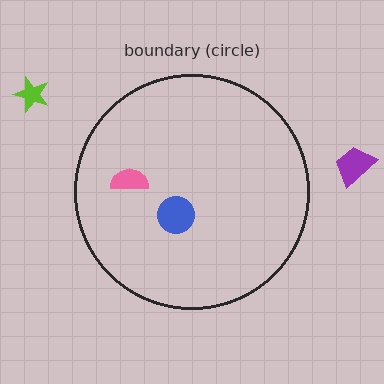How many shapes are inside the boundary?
2 inside, 2 outside.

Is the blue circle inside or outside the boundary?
Inside.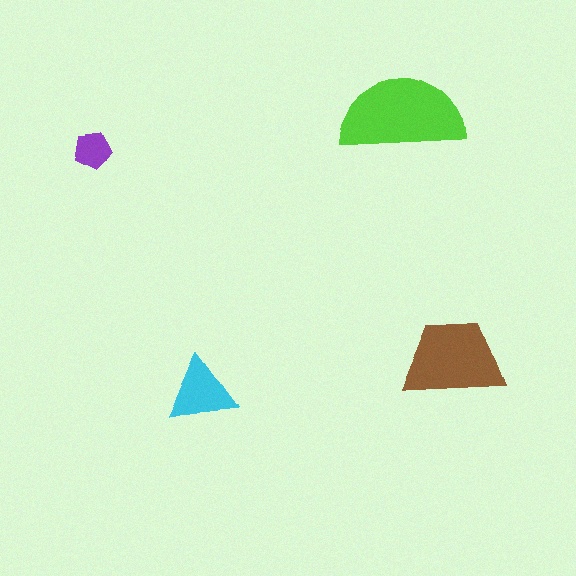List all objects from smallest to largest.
The purple pentagon, the cyan triangle, the brown trapezoid, the lime semicircle.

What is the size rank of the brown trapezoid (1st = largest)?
2nd.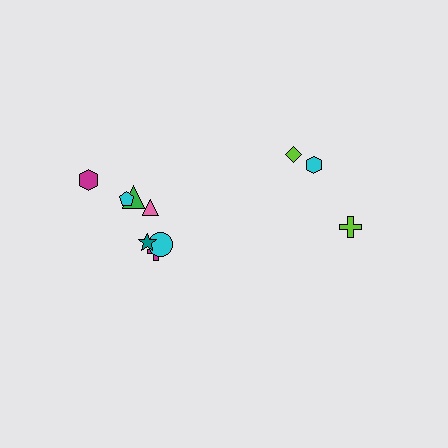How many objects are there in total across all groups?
There are 10 objects.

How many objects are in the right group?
There are 3 objects.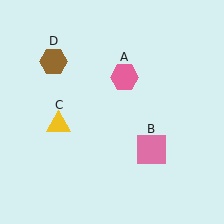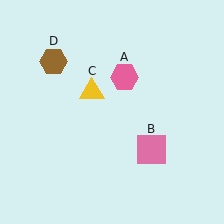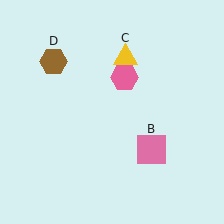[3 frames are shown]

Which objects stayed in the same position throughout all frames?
Pink hexagon (object A) and pink square (object B) and brown hexagon (object D) remained stationary.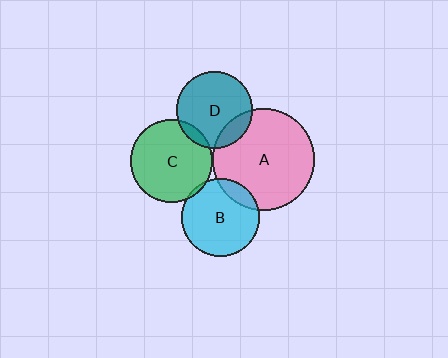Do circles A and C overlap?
Yes.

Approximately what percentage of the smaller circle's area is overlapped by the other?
Approximately 5%.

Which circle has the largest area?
Circle A (pink).